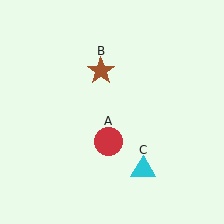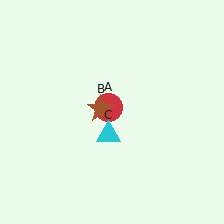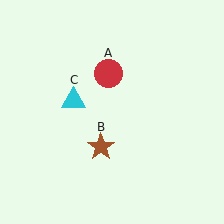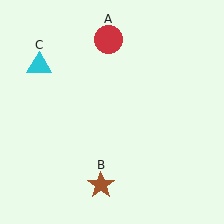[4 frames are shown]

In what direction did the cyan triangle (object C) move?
The cyan triangle (object C) moved up and to the left.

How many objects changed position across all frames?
3 objects changed position: red circle (object A), brown star (object B), cyan triangle (object C).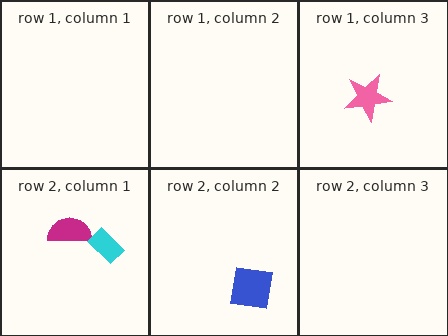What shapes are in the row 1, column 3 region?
The pink star.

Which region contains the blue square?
The row 2, column 2 region.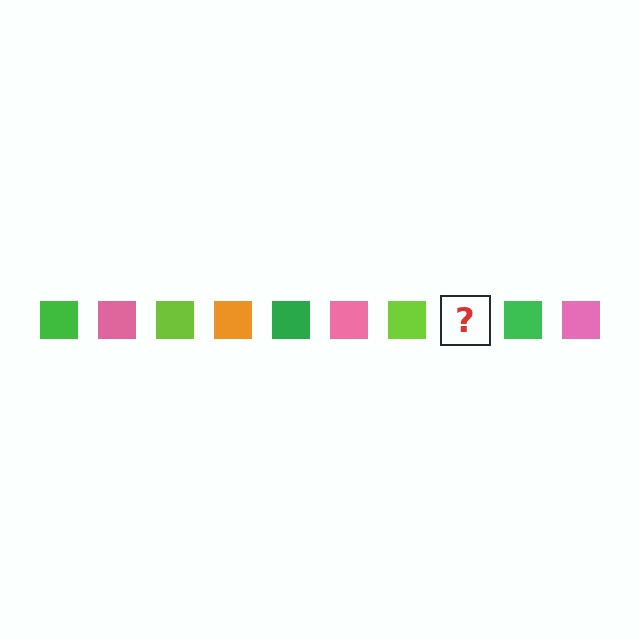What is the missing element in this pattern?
The missing element is an orange square.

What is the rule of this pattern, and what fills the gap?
The rule is that the pattern cycles through green, pink, lime, orange squares. The gap should be filled with an orange square.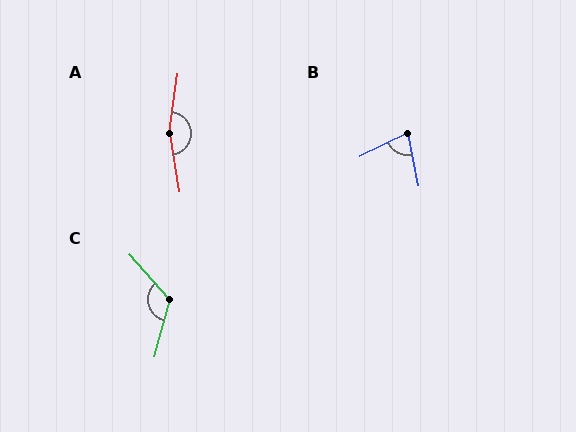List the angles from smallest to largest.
B (75°), C (123°), A (163°).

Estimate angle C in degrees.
Approximately 123 degrees.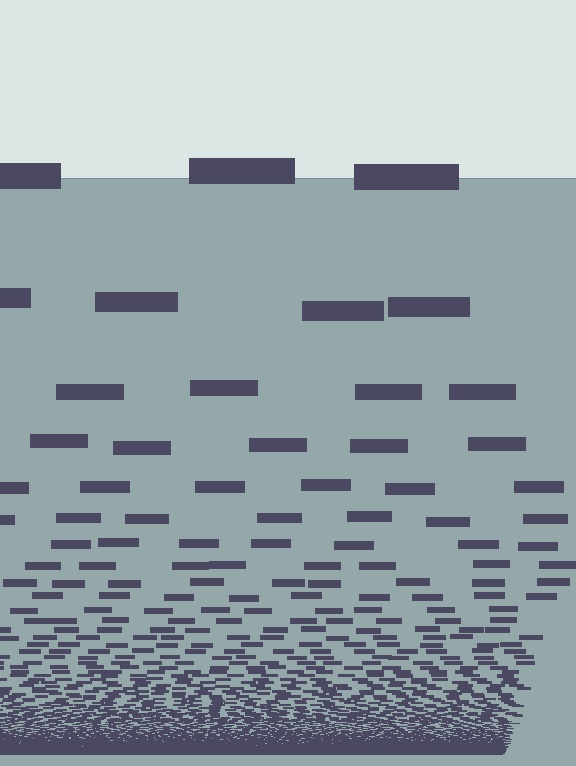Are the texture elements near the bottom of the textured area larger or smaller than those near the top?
Smaller. The gradient is inverted — elements near the bottom are smaller and denser.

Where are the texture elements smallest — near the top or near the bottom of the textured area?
Near the bottom.